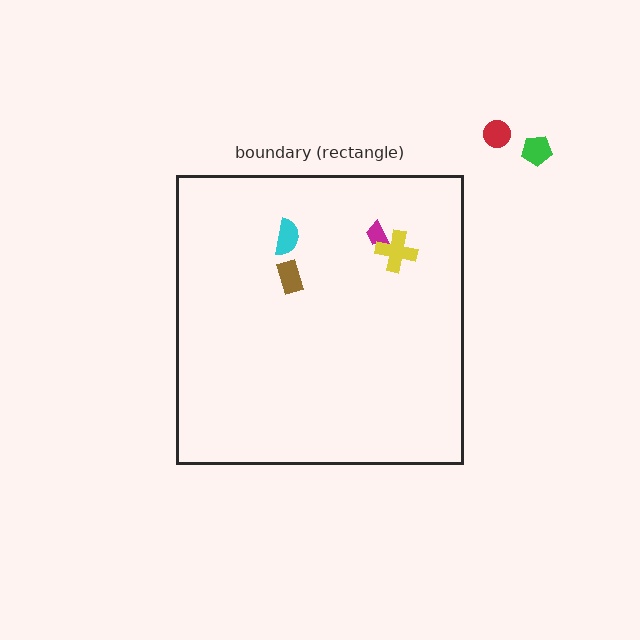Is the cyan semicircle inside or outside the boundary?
Inside.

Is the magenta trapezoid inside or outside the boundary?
Inside.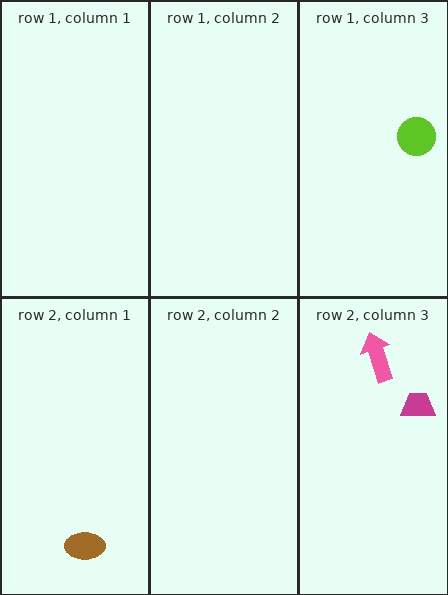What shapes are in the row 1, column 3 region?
The lime circle.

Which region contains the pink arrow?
The row 2, column 3 region.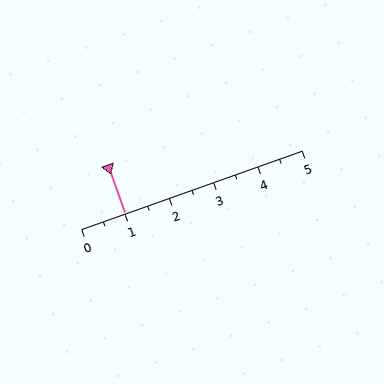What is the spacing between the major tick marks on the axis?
The major ticks are spaced 1 apart.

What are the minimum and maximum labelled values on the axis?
The axis runs from 0 to 5.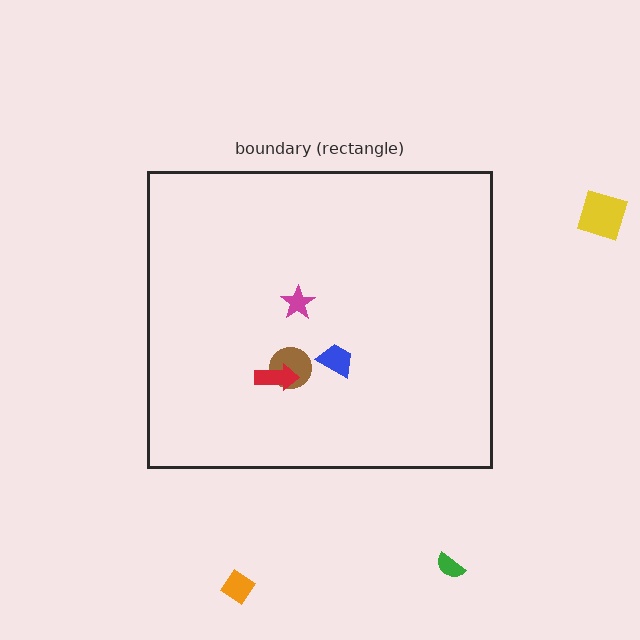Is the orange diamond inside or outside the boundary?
Outside.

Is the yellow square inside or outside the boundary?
Outside.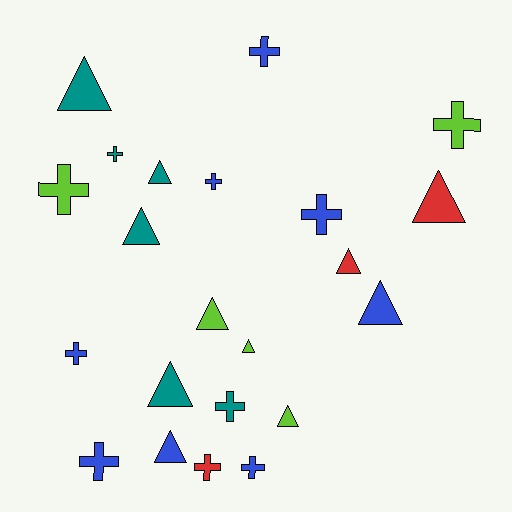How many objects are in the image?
There are 22 objects.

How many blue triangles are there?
There are 2 blue triangles.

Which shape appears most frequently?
Triangle, with 11 objects.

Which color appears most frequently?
Blue, with 8 objects.